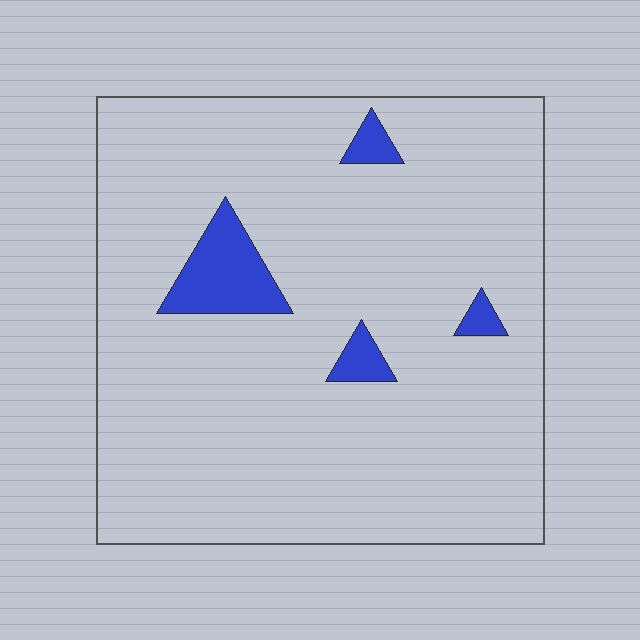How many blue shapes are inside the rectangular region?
4.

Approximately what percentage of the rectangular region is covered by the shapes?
Approximately 5%.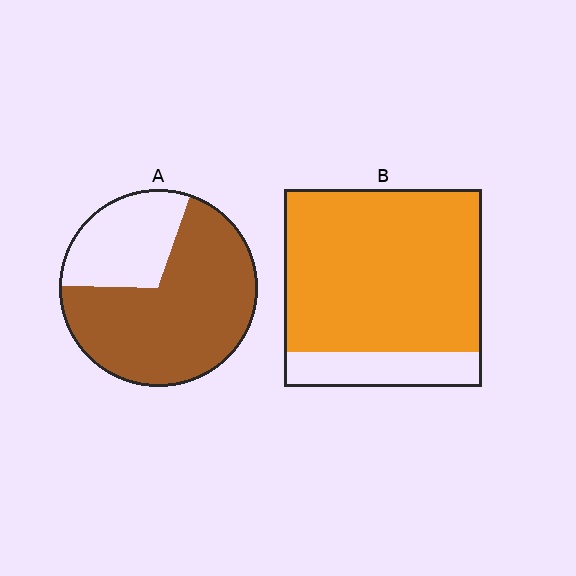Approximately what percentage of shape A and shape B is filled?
A is approximately 70% and B is approximately 80%.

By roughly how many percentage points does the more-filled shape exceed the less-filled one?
By roughly 10 percentage points (B over A).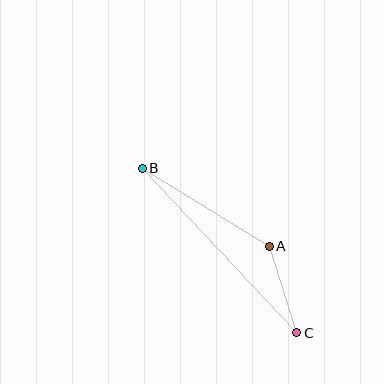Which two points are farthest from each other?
Points B and C are farthest from each other.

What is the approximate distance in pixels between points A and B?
The distance between A and B is approximately 149 pixels.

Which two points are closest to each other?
Points A and C are closest to each other.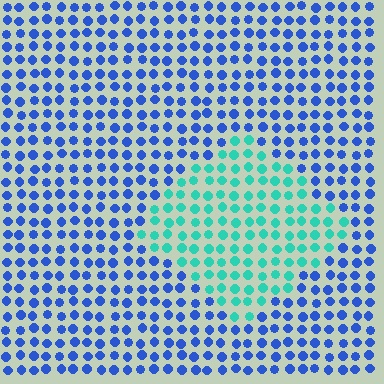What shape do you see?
I see a diamond.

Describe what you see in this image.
The image is filled with small blue elements in a uniform arrangement. A diamond-shaped region is visible where the elements are tinted to a slightly different hue, forming a subtle color boundary.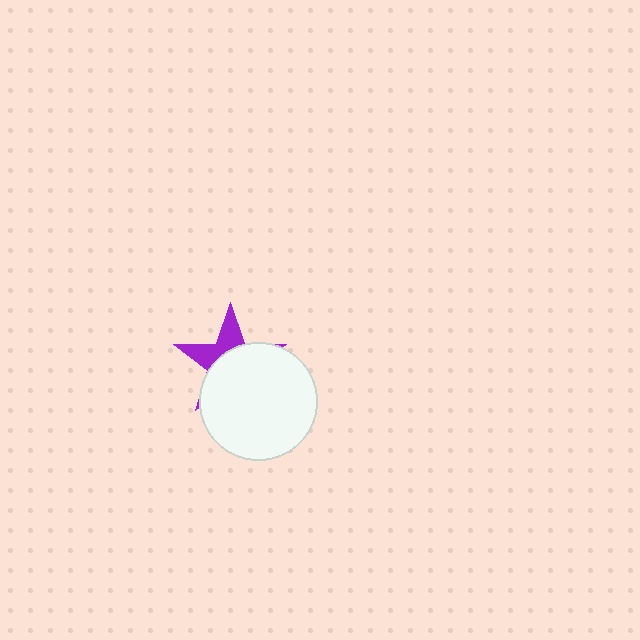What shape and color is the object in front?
The object in front is a white circle.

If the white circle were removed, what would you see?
You would see the complete purple star.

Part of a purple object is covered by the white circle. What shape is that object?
It is a star.